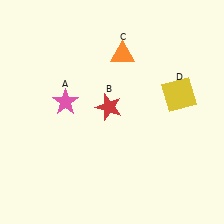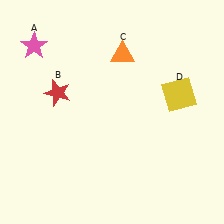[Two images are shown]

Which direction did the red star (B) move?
The red star (B) moved left.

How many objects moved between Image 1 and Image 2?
2 objects moved between the two images.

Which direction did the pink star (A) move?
The pink star (A) moved up.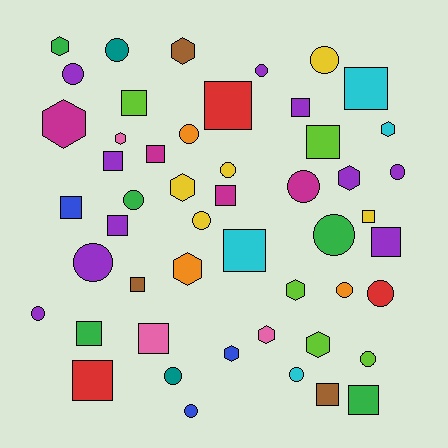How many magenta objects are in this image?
There are 4 magenta objects.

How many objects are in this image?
There are 50 objects.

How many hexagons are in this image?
There are 12 hexagons.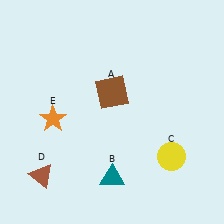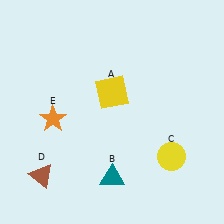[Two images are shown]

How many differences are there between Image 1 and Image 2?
There is 1 difference between the two images.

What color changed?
The square (A) changed from brown in Image 1 to yellow in Image 2.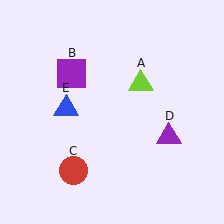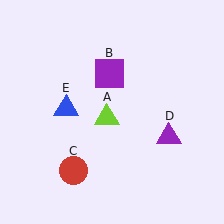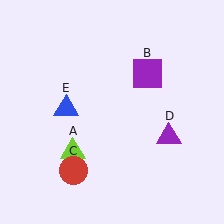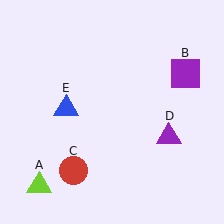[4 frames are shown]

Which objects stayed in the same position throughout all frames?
Red circle (object C) and purple triangle (object D) and blue triangle (object E) remained stationary.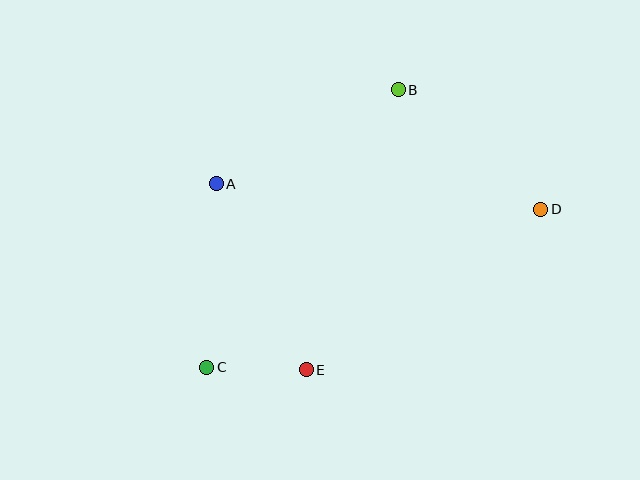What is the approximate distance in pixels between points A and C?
The distance between A and C is approximately 184 pixels.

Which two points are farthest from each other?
Points C and D are farthest from each other.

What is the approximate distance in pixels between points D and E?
The distance between D and E is approximately 284 pixels.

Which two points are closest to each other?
Points C and E are closest to each other.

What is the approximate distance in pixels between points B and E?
The distance between B and E is approximately 295 pixels.